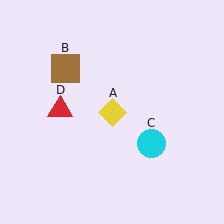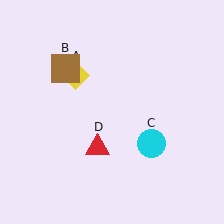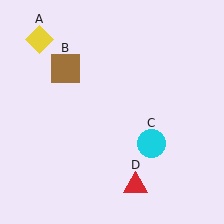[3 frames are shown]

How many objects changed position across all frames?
2 objects changed position: yellow diamond (object A), red triangle (object D).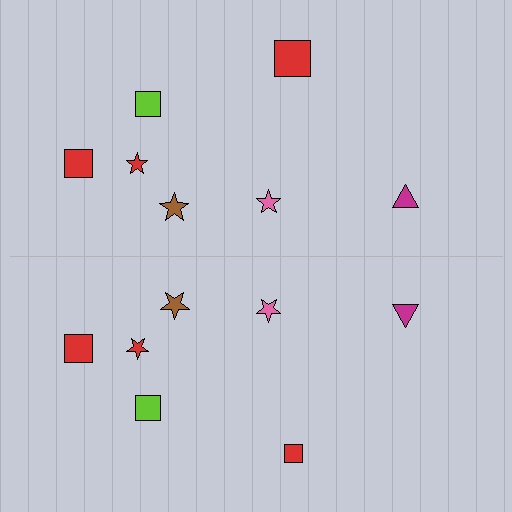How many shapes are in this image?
There are 14 shapes in this image.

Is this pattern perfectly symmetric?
No, the pattern is not perfectly symmetric. The red square on the bottom side has a different size than its mirror counterpart.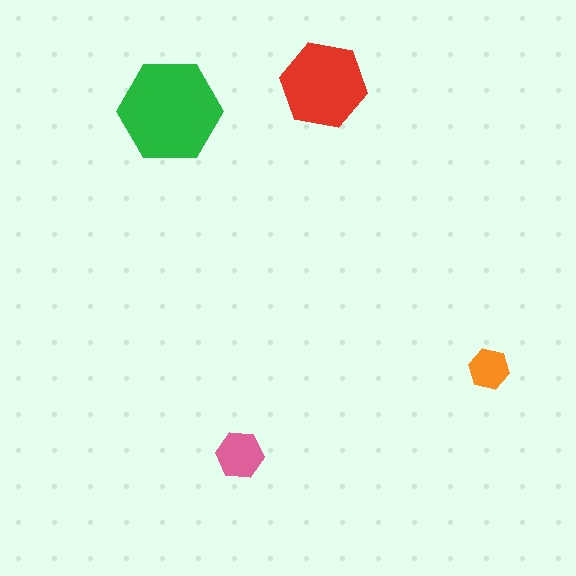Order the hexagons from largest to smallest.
the green one, the red one, the pink one, the orange one.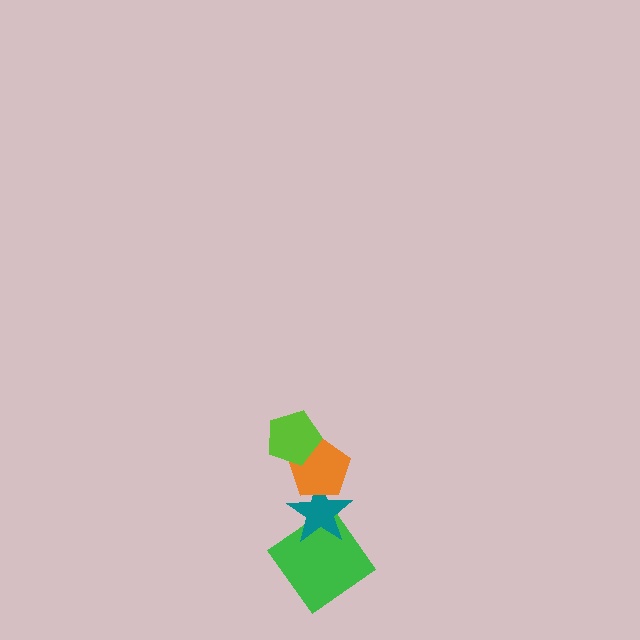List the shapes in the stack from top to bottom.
From top to bottom: the lime pentagon, the orange pentagon, the teal star, the green diamond.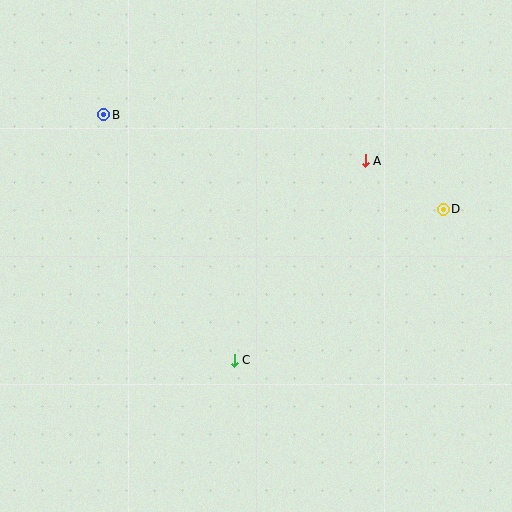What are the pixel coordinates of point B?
Point B is at (104, 115).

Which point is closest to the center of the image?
Point C at (234, 360) is closest to the center.